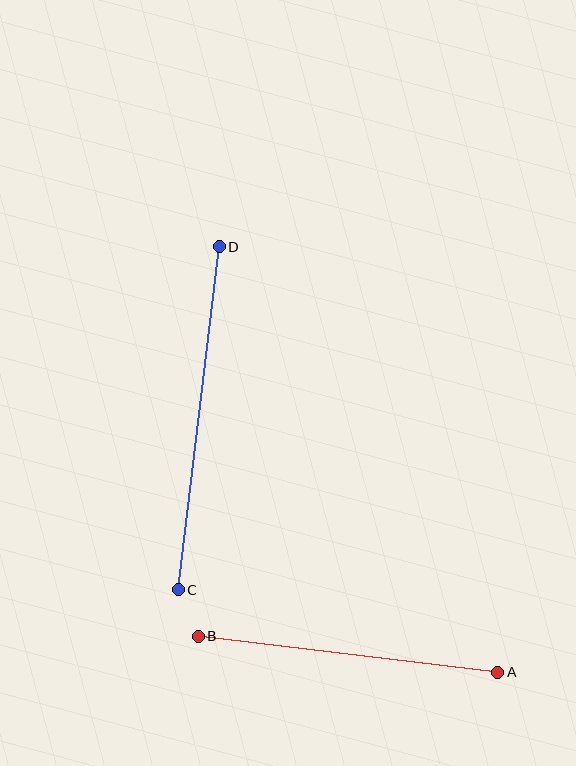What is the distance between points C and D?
The distance is approximately 346 pixels.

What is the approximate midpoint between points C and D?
The midpoint is at approximately (199, 418) pixels.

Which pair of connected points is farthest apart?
Points C and D are farthest apart.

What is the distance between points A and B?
The distance is approximately 302 pixels.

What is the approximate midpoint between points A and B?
The midpoint is at approximately (348, 654) pixels.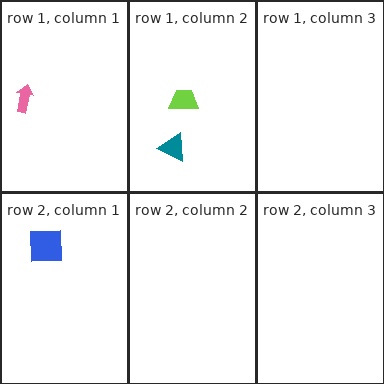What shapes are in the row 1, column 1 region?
The pink arrow.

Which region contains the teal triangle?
The row 1, column 2 region.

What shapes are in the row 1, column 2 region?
The teal triangle, the lime trapezoid.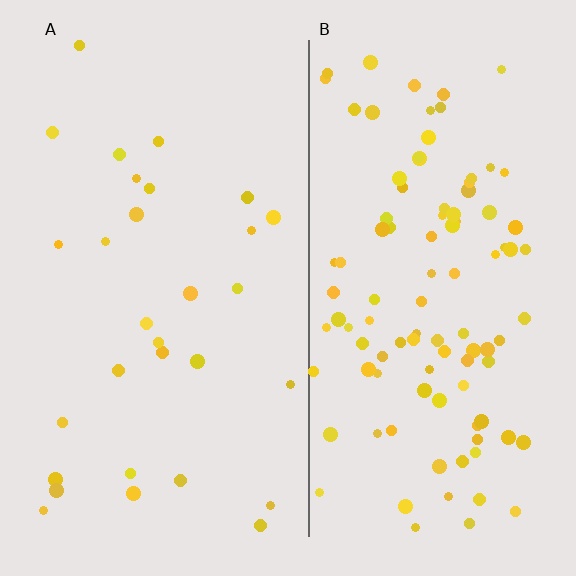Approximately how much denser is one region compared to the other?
Approximately 3.5× — region B over region A.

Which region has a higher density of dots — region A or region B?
B (the right).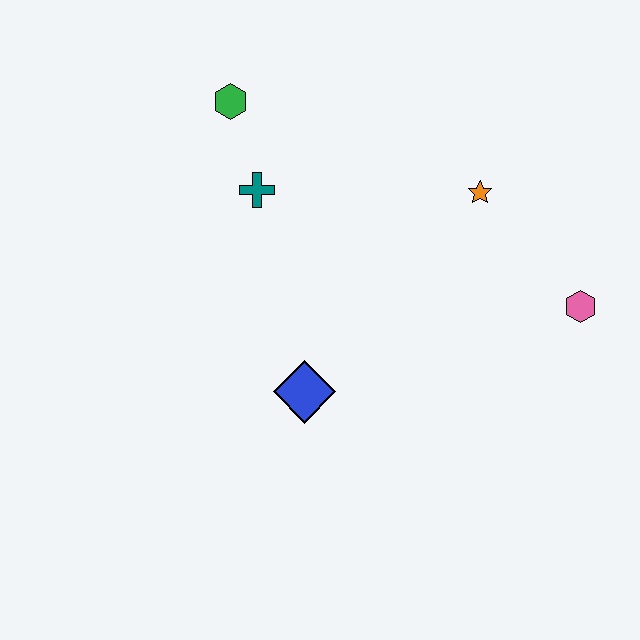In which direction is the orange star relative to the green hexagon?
The orange star is to the right of the green hexagon.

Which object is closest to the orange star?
The pink hexagon is closest to the orange star.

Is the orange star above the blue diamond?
Yes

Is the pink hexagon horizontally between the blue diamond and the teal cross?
No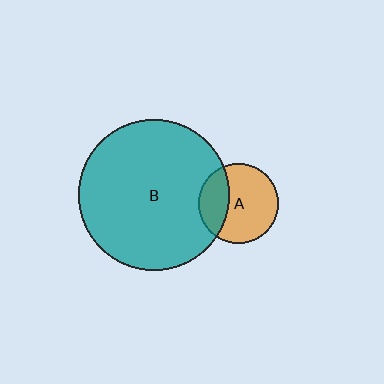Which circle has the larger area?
Circle B (teal).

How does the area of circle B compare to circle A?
Approximately 3.6 times.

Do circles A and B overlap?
Yes.